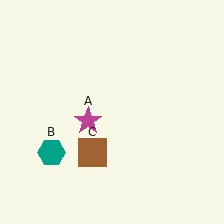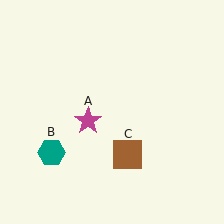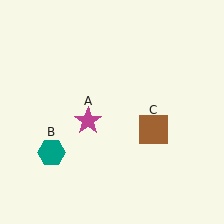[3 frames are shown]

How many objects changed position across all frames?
1 object changed position: brown square (object C).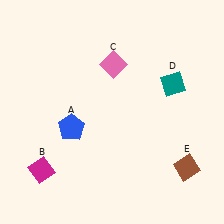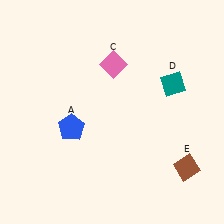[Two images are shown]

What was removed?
The magenta diamond (B) was removed in Image 2.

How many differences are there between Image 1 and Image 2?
There is 1 difference between the two images.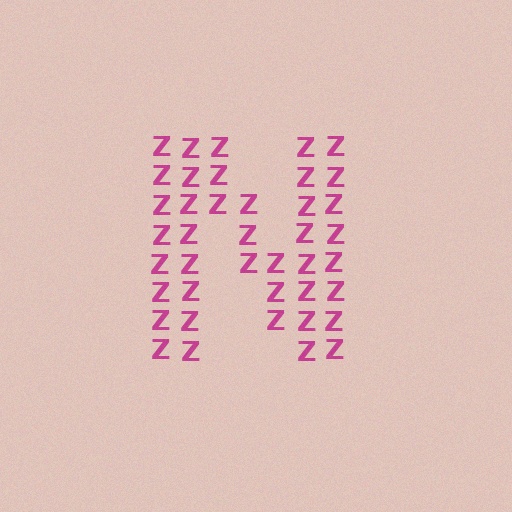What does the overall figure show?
The overall figure shows the letter N.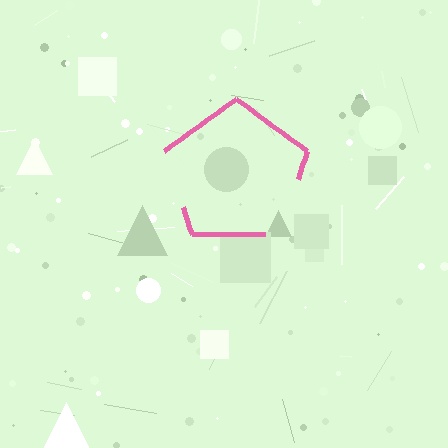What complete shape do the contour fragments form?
The contour fragments form a pentagon.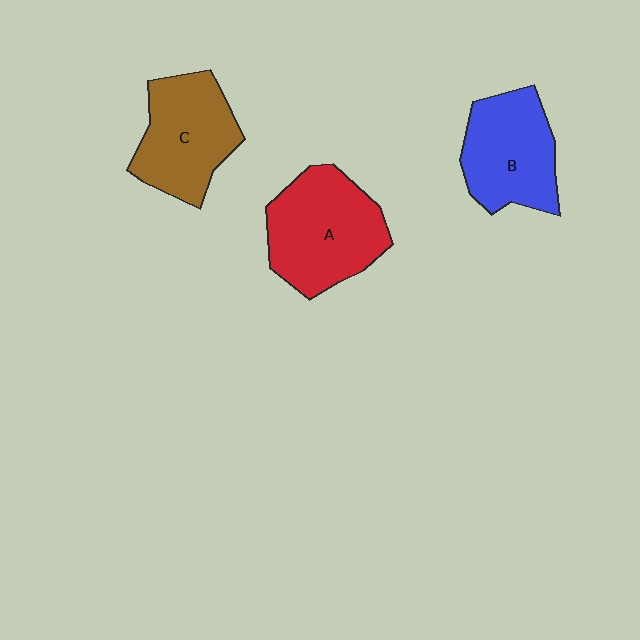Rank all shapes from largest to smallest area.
From largest to smallest: A (red), C (brown), B (blue).